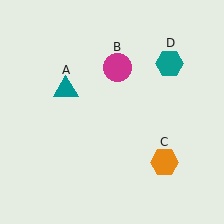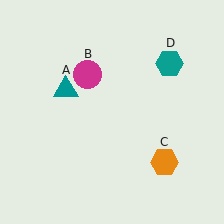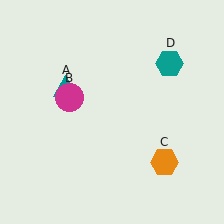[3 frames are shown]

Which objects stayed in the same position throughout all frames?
Teal triangle (object A) and orange hexagon (object C) and teal hexagon (object D) remained stationary.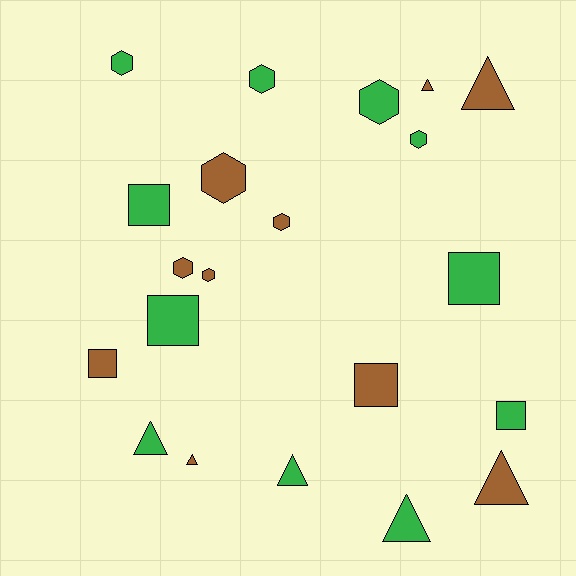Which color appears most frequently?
Green, with 11 objects.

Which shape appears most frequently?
Hexagon, with 8 objects.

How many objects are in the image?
There are 21 objects.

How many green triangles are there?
There are 3 green triangles.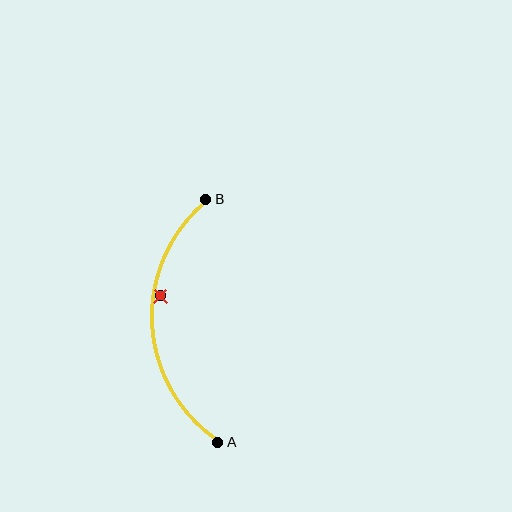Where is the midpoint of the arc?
The arc midpoint is the point on the curve farthest from the straight line joining A and B. It sits to the left of that line.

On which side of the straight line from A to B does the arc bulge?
The arc bulges to the left of the straight line connecting A and B.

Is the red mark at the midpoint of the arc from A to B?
No — the red mark does not lie on the arc at all. It sits slightly inside the curve.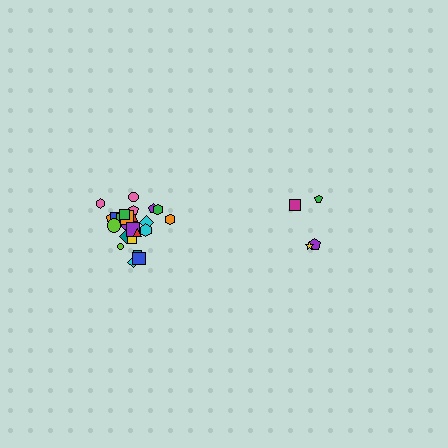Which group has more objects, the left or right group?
The left group.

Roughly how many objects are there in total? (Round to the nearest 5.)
Roughly 30 objects in total.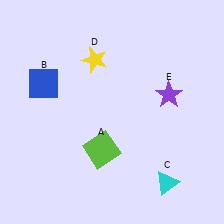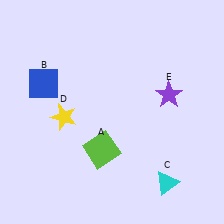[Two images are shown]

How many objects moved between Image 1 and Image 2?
1 object moved between the two images.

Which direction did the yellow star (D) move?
The yellow star (D) moved down.